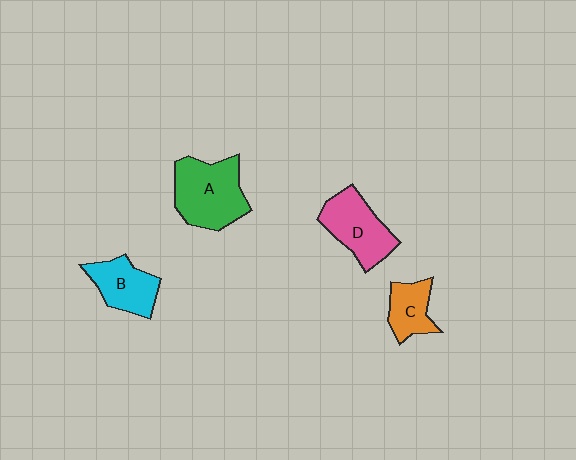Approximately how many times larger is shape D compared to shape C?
Approximately 1.6 times.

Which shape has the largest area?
Shape A (green).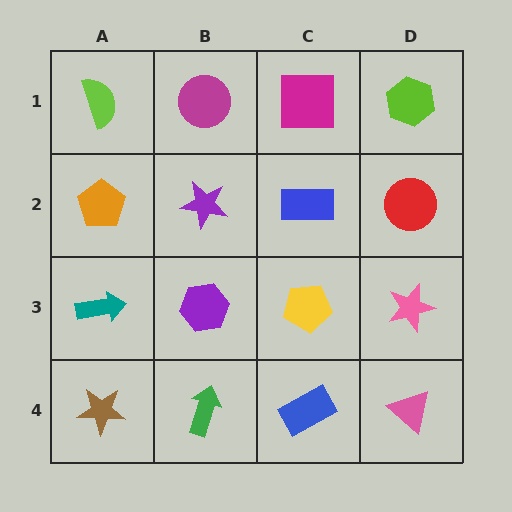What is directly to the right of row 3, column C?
A pink star.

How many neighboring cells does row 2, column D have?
3.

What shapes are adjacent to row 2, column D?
A lime hexagon (row 1, column D), a pink star (row 3, column D), a blue rectangle (row 2, column C).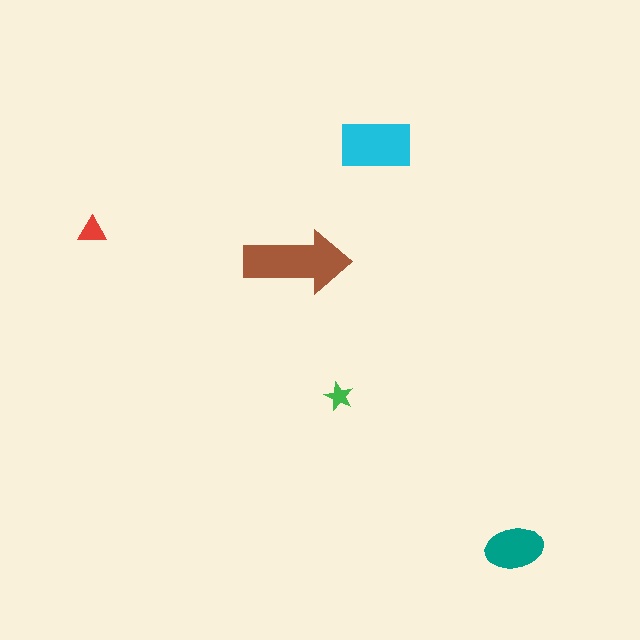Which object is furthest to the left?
The red triangle is leftmost.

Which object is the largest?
The brown arrow.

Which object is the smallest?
The green star.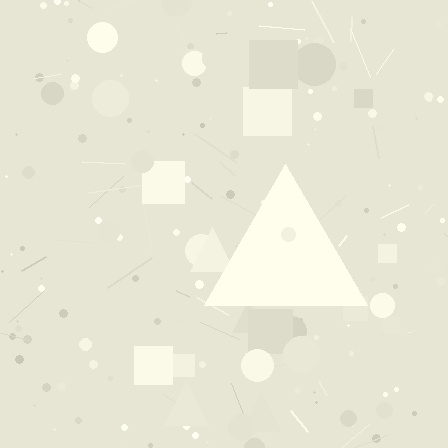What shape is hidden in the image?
A triangle is hidden in the image.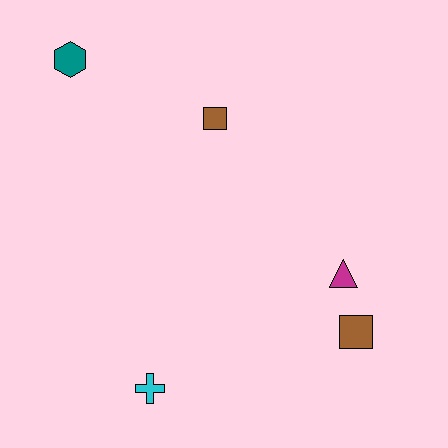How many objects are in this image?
There are 5 objects.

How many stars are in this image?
There are no stars.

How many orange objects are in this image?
There are no orange objects.